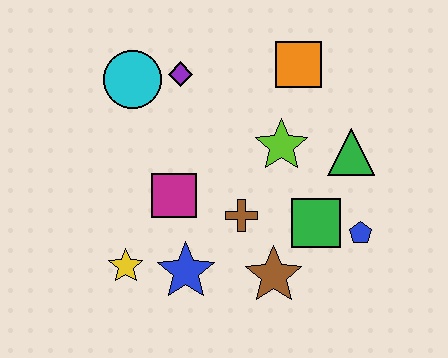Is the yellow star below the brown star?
No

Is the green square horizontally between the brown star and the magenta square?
No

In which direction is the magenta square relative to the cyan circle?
The magenta square is below the cyan circle.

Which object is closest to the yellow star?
The blue star is closest to the yellow star.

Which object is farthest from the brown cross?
The cyan circle is farthest from the brown cross.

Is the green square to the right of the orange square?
Yes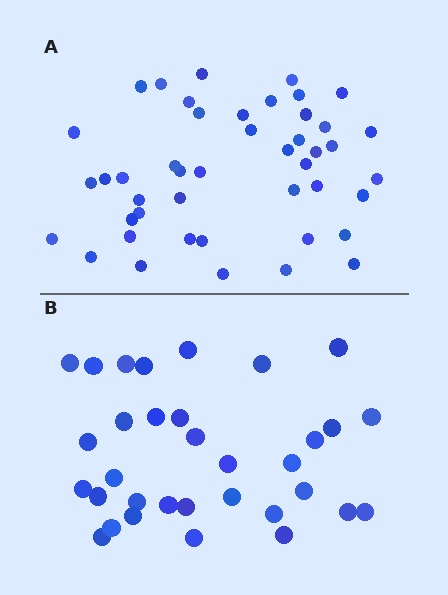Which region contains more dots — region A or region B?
Region A (the top region) has more dots.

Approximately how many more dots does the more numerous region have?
Region A has roughly 12 or so more dots than region B.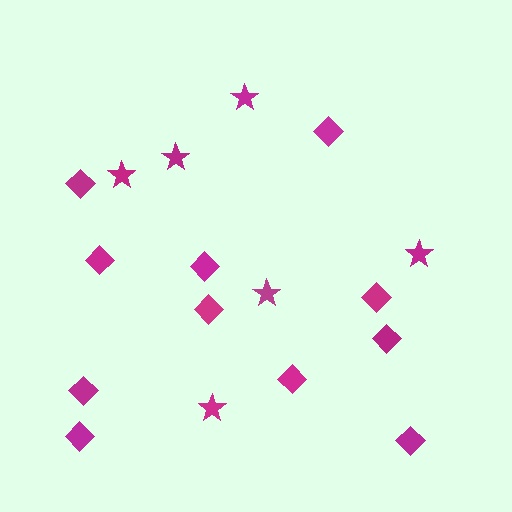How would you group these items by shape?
There are 2 groups: one group of stars (6) and one group of diamonds (11).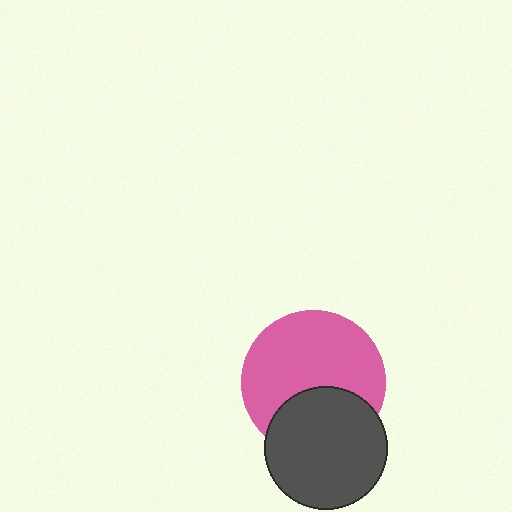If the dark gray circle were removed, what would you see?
You would see the complete pink circle.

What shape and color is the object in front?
The object in front is a dark gray circle.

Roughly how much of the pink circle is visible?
Most of it is visible (roughly 66%).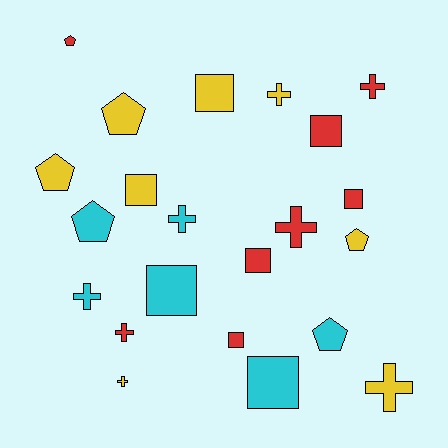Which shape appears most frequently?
Square, with 8 objects.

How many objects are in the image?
There are 22 objects.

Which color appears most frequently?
Yellow, with 8 objects.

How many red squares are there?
There are 4 red squares.